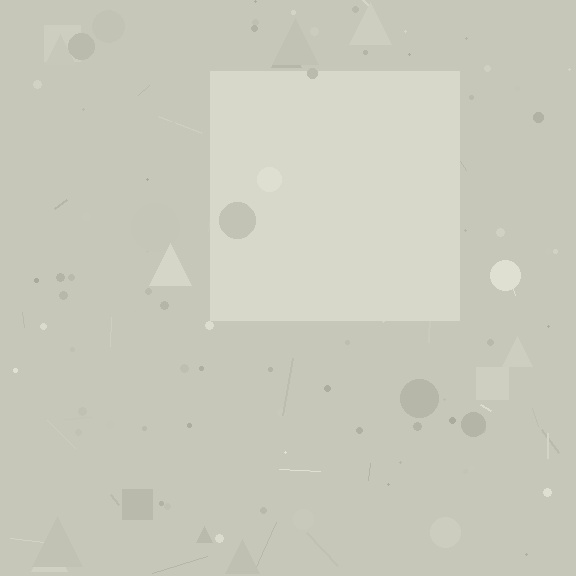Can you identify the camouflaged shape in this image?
The camouflaged shape is a square.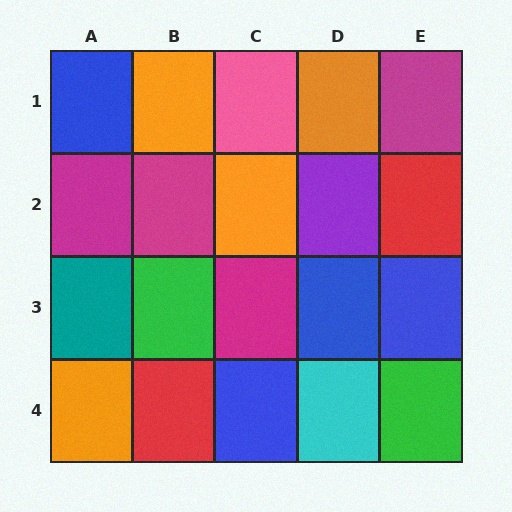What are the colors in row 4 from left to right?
Orange, red, blue, cyan, green.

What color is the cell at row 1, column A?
Blue.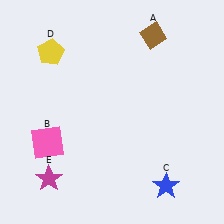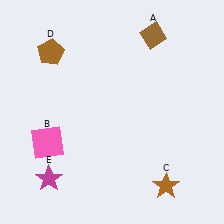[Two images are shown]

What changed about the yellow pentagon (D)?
In Image 1, D is yellow. In Image 2, it changed to brown.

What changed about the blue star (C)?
In Image 1, C is blue. In Image 2, it changed to brown.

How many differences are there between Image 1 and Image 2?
There are 2 differences between the two images.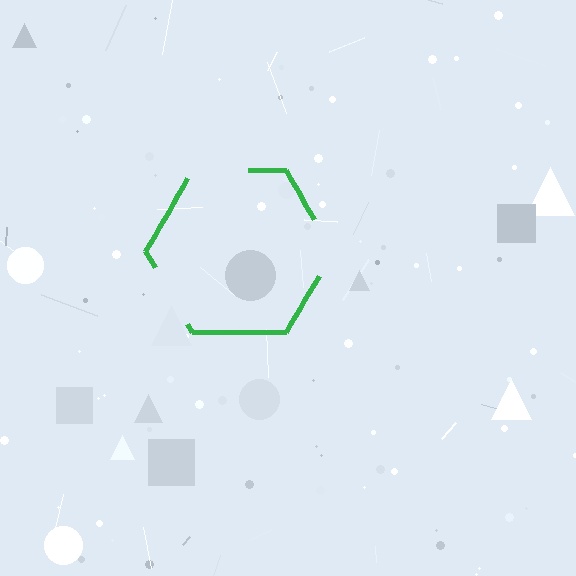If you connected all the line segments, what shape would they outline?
They would outline a hexagon.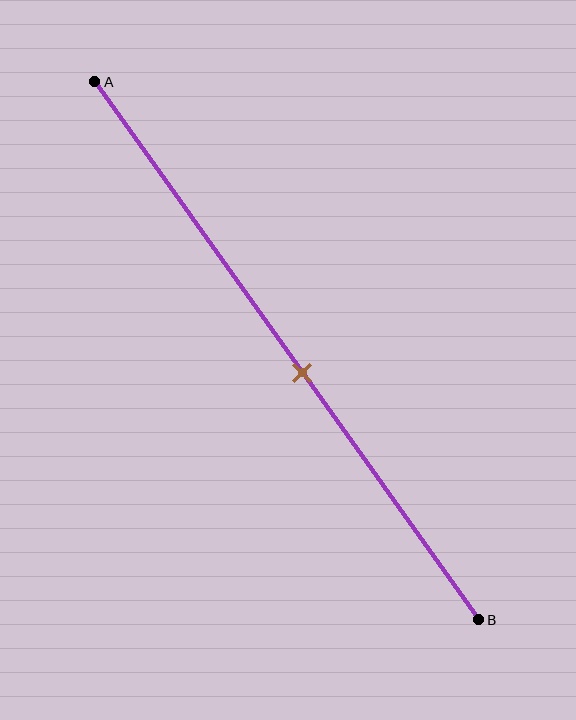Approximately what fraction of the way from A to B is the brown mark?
The brown mark is approximately 55% of the way from A to B.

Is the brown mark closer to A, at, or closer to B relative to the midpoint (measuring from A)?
The brown mark is closer to point B than the midpoint of segment AB.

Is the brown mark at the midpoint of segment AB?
No, the mark is at about 55% from A, not at the 50% midpoint.